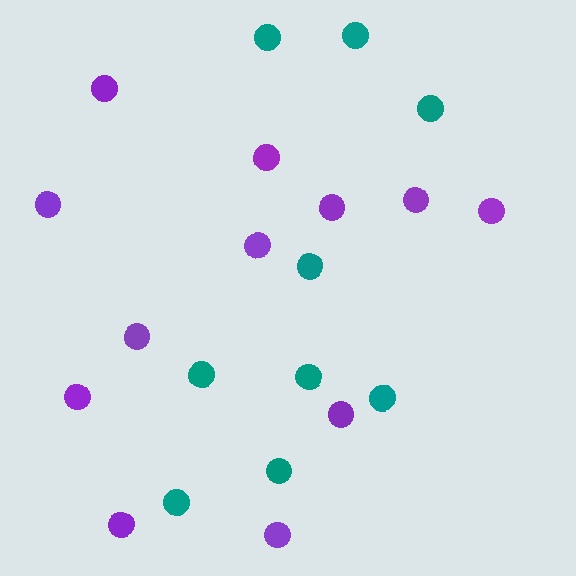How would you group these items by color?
There are 2 groups: one group of purple circles (12) and one group of teal circles (9).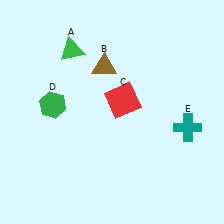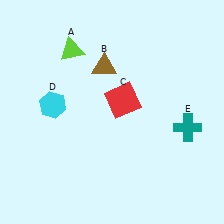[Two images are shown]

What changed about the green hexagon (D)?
In Image 1, D is green. In Image 2, it changed to cyan.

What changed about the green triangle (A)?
In Image 1, A is green. In Image 2, it changed to lime.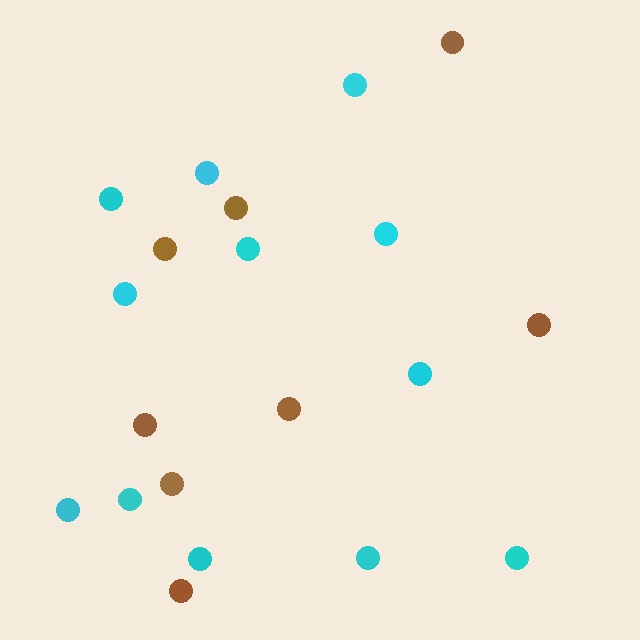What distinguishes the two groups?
There are 2 groups: one group of cyan circles (12) and one group of brown circles (8).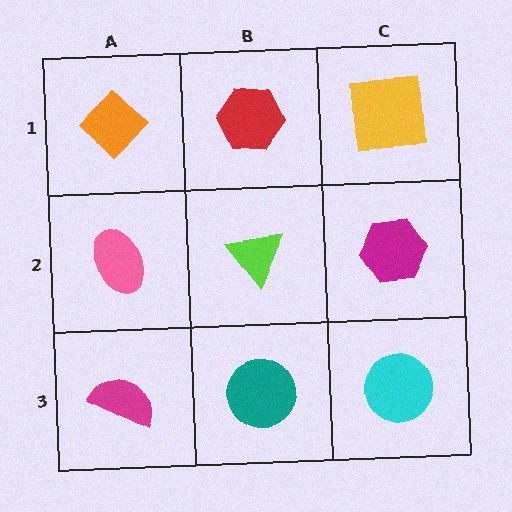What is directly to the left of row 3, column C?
A teal circle.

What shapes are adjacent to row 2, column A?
An orange diamond (row 1, column A), a magenta semicircle (row 3, column A), a lime triangle (row 2, column B).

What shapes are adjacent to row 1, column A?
A pink ellipse (row 2, column A), a red hexagon (row 1, column B).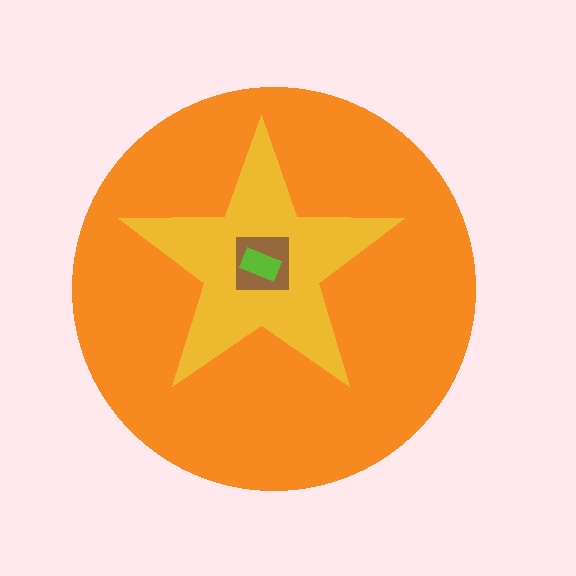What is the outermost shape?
The orange circle.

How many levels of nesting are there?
4.